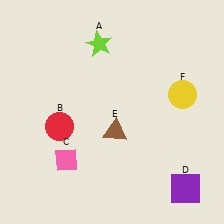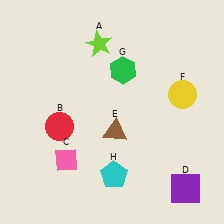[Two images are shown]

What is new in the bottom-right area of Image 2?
A cyan pentagon (H) was added in the bottom-right area of Image 2.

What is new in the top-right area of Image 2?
A green hexagon (G) was added in the top-right area of Image 2.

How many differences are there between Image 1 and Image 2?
There are 2 differences between the two images.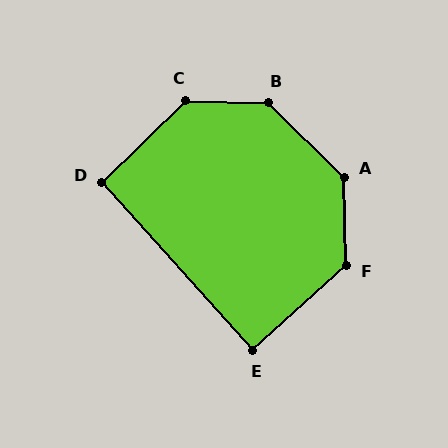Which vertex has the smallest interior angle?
E, at approximately 90 degrees.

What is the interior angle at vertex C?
Approximately 134 degrees (obtuse).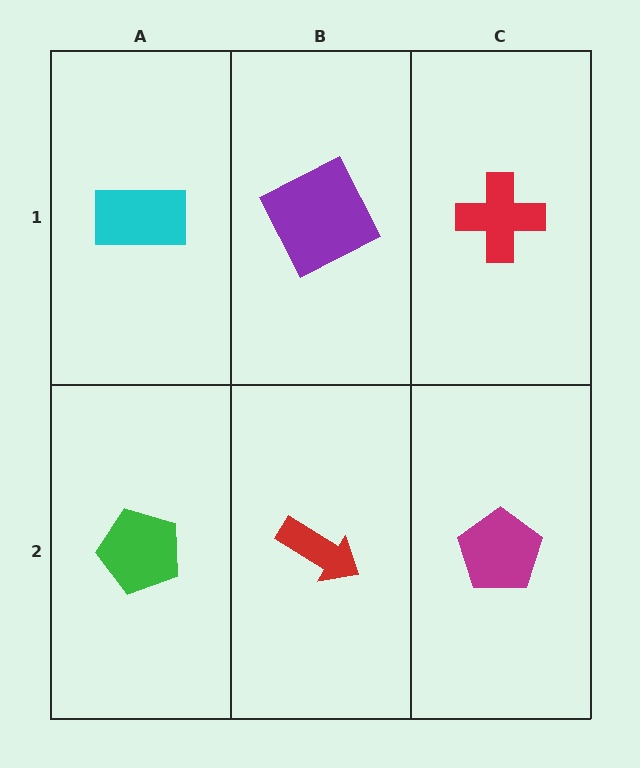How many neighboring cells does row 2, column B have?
3.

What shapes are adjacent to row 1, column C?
A magenta pentagon (row 2, column C), a purple square (row 1, column B).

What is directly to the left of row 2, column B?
A green pentagon.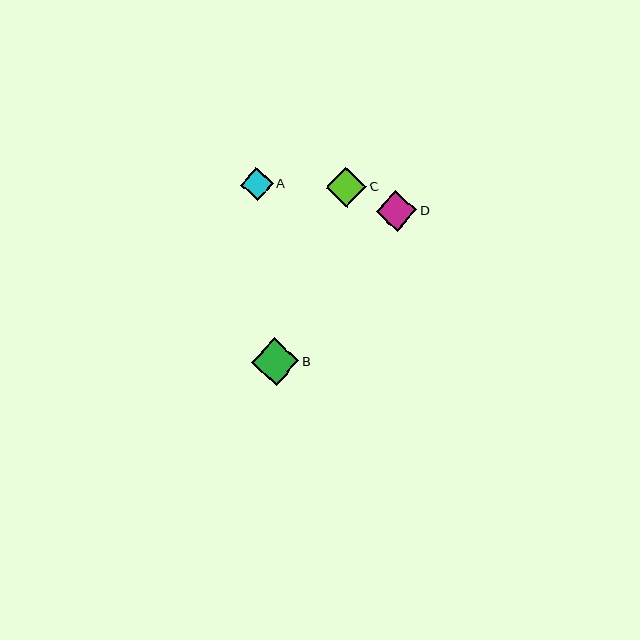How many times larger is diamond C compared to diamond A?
Diamond C is approximately 1.2 times the size of diamond A.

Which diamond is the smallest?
Diamond A is the smallest with a size of approximately 33 pixels.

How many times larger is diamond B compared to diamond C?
Diamond B is approximately 1.2 times the size of diamond C.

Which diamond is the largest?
Diamond B is the largest with a size of approximately 47 pixels.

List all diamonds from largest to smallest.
From largest to smallest: B, D, C, A.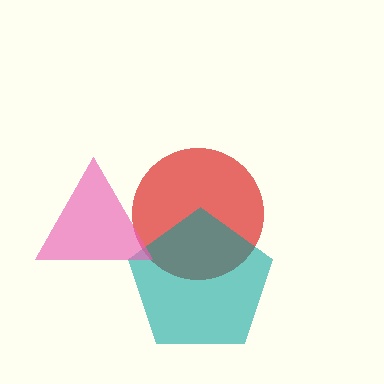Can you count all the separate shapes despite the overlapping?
Yes, there are 3 separate shapes.